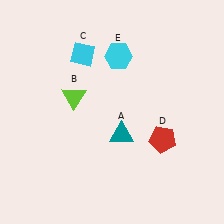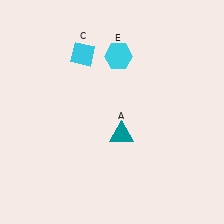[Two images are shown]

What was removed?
The red pentagon (D), the lime triangle (B) were removed in Image 2.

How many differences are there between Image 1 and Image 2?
There are 2 differences between the two images.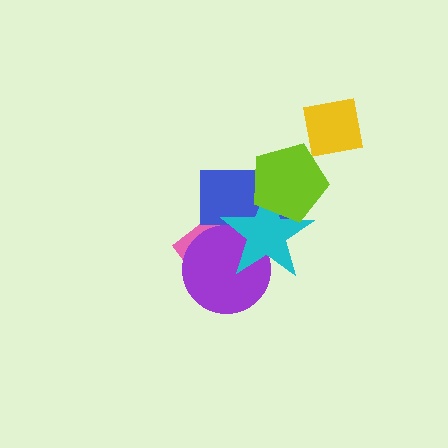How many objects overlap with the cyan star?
4 objects overlap with the cyan star.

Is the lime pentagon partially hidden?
No, no other shape covers it.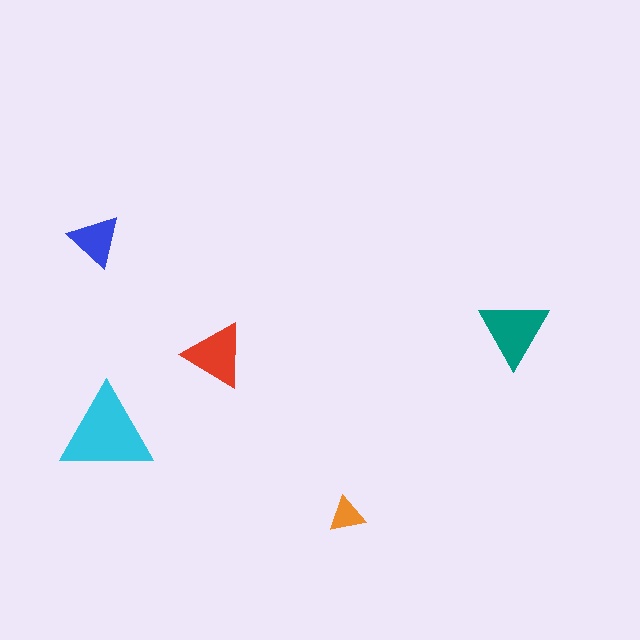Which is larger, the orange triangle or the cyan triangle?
The cyan one.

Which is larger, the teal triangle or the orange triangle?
The teal one.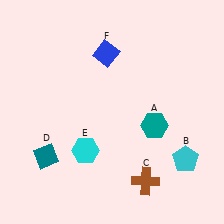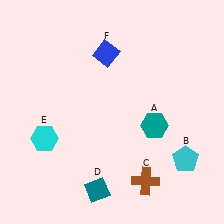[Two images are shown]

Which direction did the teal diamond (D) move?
The teal diamond (D) moved right.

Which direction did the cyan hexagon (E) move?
The cyan hexagon (E) moved left.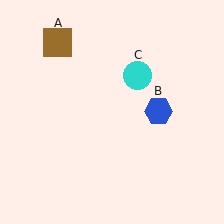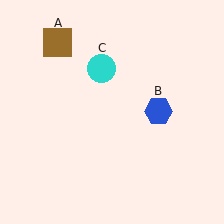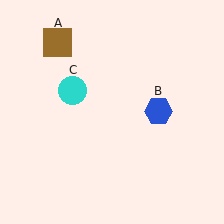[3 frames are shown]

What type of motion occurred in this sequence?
The cyan circle (object C) rotated counterclockwise around the center of the scene.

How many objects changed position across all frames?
1 object changed position: cyan circle (object C).